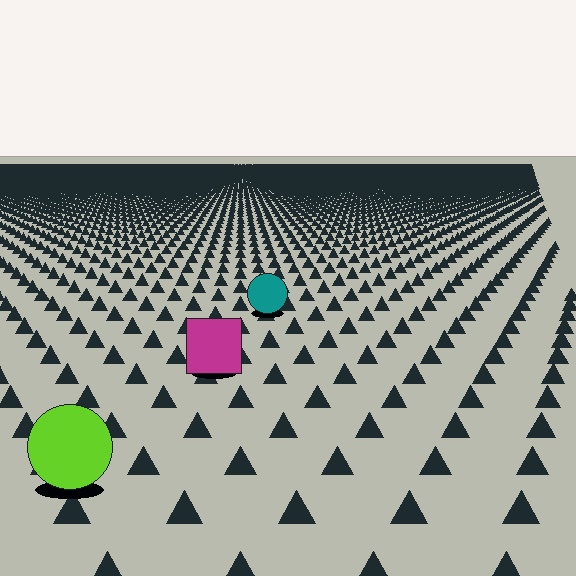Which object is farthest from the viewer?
The teal circle is farthest from the viewer. It appears smaller and the ground texture around it is denser.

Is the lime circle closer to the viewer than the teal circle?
Yes. The lime circle is closer — you can tell from the texture gradient: the ground texture is coarser near it.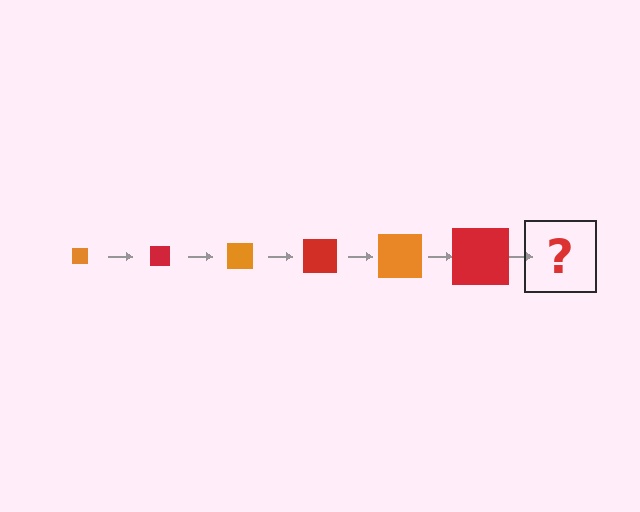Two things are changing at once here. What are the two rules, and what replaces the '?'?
The two rules are that the square grows larger each step and the color cycles through orange and red. The '?' should be an orange square, larger than the previous one.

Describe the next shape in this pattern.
It should be an orange square, larger than the previous one.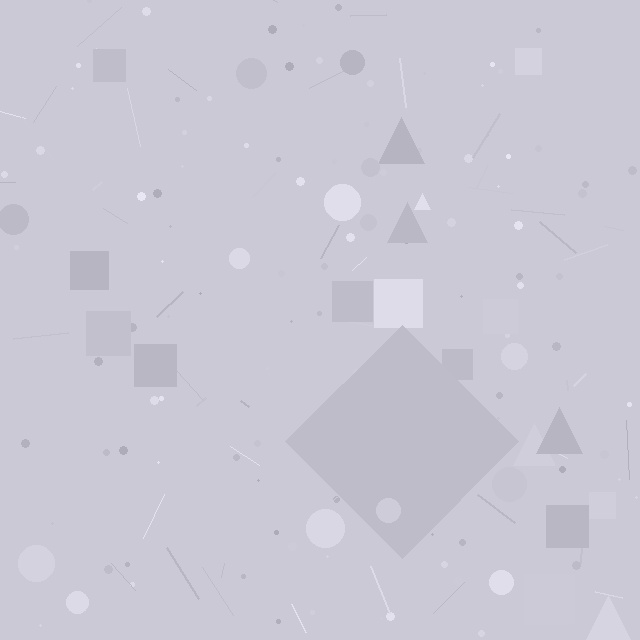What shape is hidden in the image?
A diamond is hidden in the image.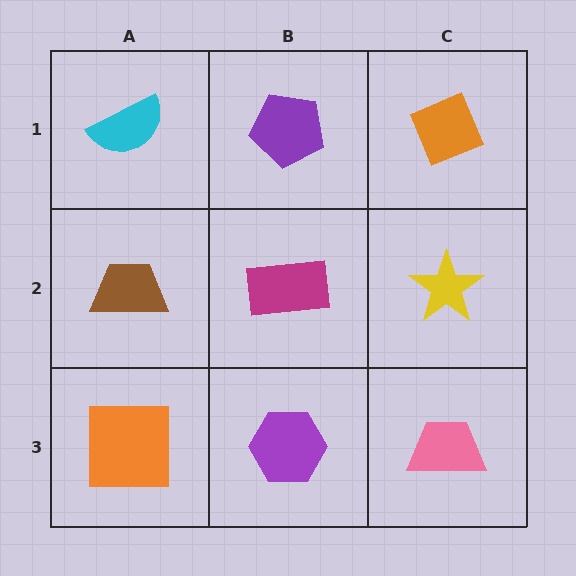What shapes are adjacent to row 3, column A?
A brown trapezoid (row 2, column A), a purple hexagon (row 3, column B).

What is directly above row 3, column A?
A brown trapezoid.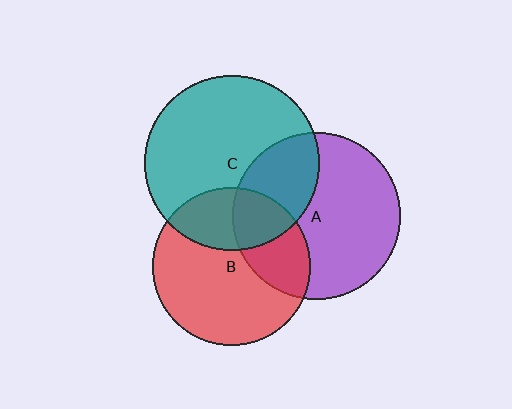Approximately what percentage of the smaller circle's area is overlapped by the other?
Approximately 30%.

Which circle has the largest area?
Circle C (teal).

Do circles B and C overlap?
Yes.